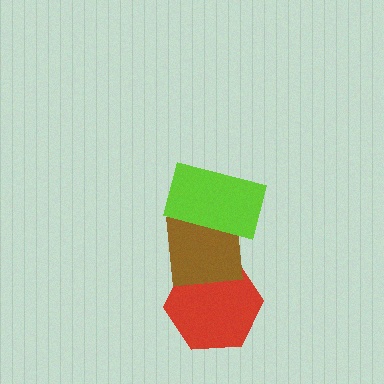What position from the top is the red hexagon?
The red hexagon is 3rd from the top.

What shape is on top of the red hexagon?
The brown square is on top of the red hexagon.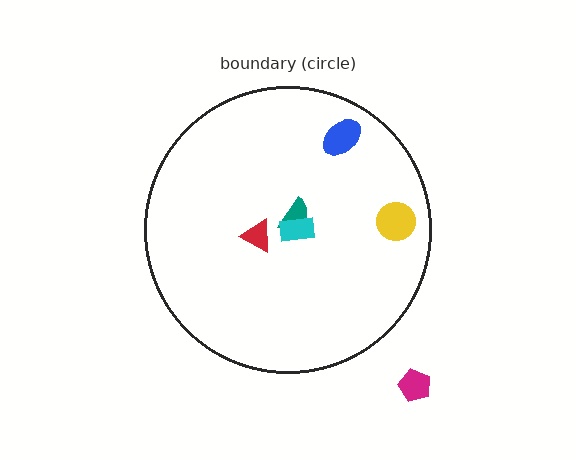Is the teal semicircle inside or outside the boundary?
Inside.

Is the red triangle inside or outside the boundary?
Inside.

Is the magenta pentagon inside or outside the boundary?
Outside.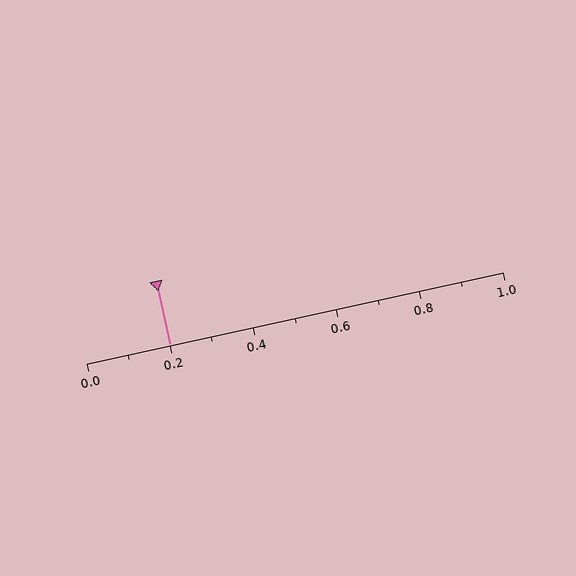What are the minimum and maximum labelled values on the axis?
The axis runs from 0.0 to 1.0.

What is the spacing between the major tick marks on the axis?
The major ticks are spaced 0.2 apart.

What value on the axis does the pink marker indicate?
The marker indicates approximately 0.2.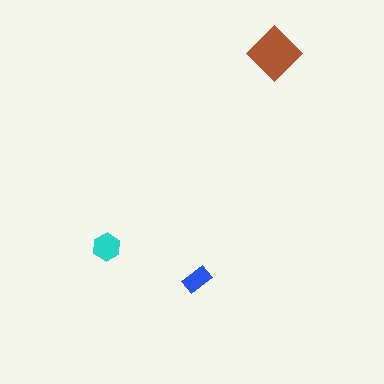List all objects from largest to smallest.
The brown diamond, the cyan hexagon, the blue rectangle.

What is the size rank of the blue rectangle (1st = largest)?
3rd.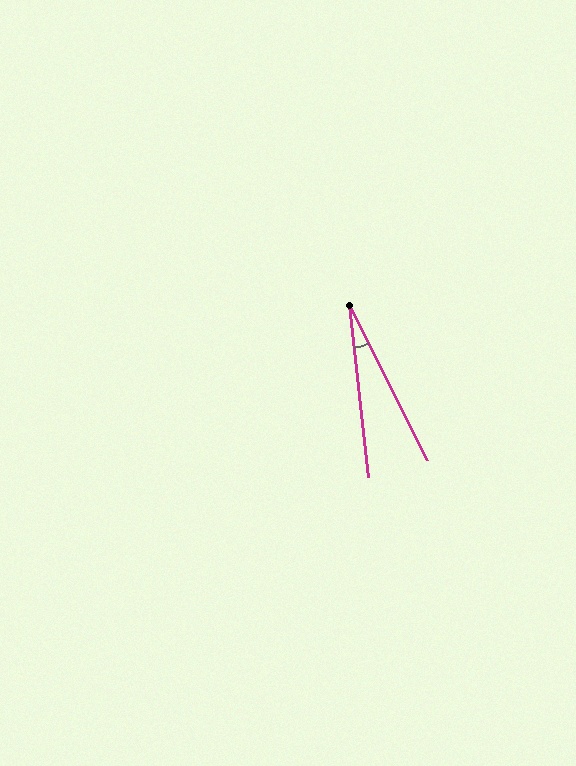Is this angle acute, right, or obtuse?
It is acute.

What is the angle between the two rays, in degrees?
Approximately 20 degrees.